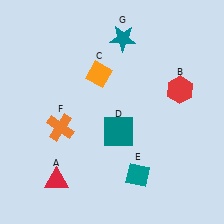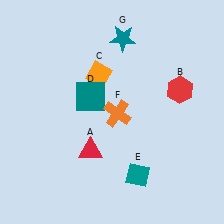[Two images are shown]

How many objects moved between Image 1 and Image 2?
3 objects moved between the two images.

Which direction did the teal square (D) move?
The teal square (D) moved up.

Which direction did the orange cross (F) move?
The orange cross (F) moved right.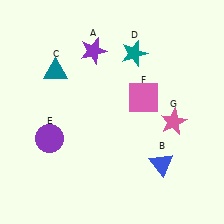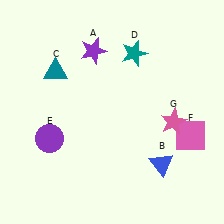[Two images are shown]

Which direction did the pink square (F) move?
The pink square (F) moved right.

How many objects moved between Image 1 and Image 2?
1 object moved between the two images.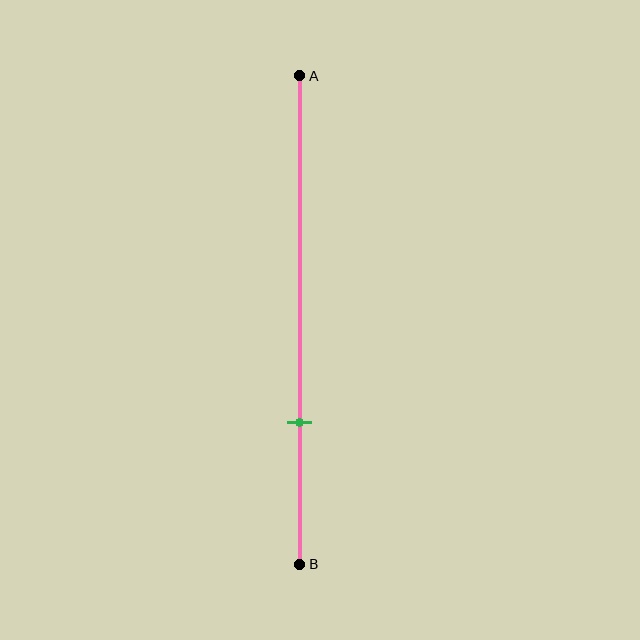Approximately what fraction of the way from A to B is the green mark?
The green mark is approximately 70% of the way from A to B.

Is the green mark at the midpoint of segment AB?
No, the mark is at about 70% from A, not at the 50% midpoint.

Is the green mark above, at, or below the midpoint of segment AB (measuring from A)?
The green mark is below the midpoint of segment AB.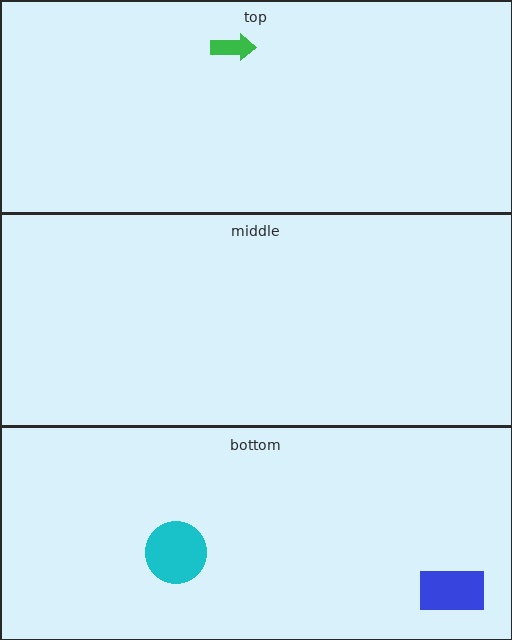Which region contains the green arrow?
The top region.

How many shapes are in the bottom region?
2.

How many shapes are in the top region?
1.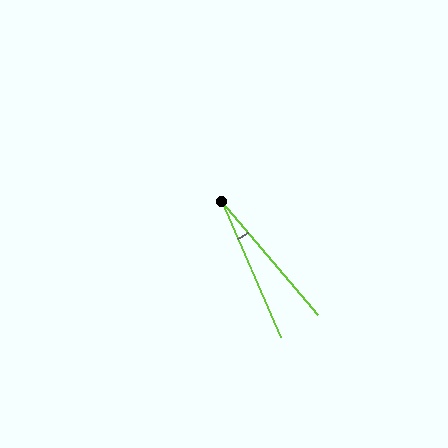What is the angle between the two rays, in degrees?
Approximately 17 degrees.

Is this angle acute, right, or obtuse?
It is acute.